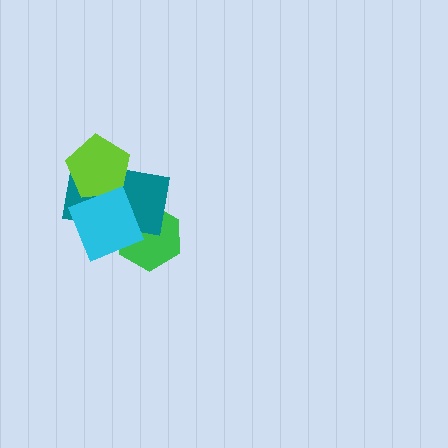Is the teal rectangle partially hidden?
Yes, it is partially covered by another shape.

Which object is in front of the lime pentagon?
The cyan diamond is in front of the lime pentagon.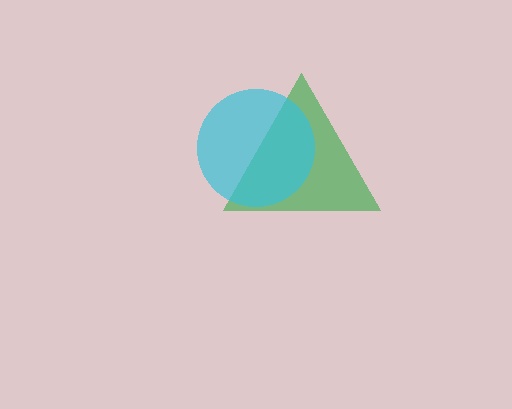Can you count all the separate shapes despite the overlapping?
Yes, there are 2 separate shapes.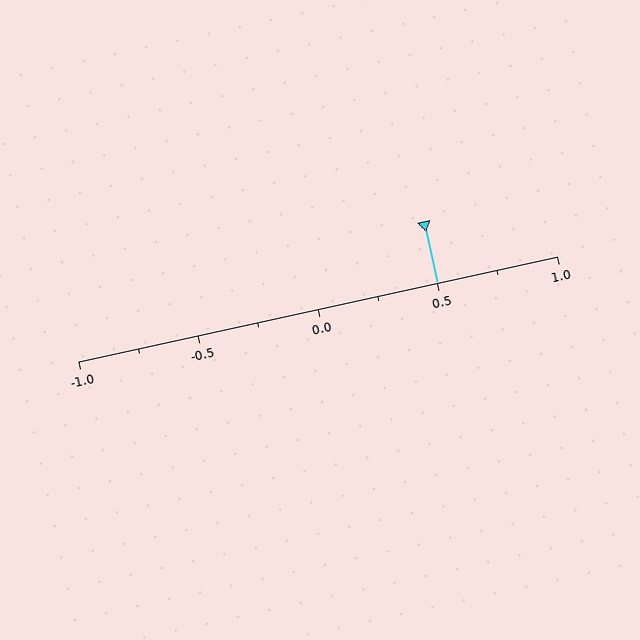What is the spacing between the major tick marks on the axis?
The major ticks are spaced 0.5 apart.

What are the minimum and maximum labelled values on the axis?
The axis runs from -1.0 to 1.0.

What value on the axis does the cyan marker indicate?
The marker indicates approximately 0.5.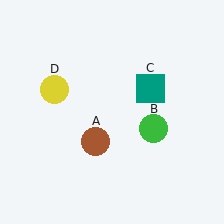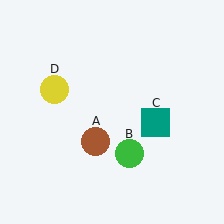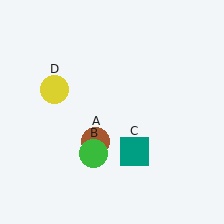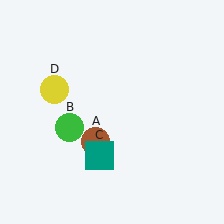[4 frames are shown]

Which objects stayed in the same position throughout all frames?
Brown circle (object A) and yellow circle (object D) remained stationary.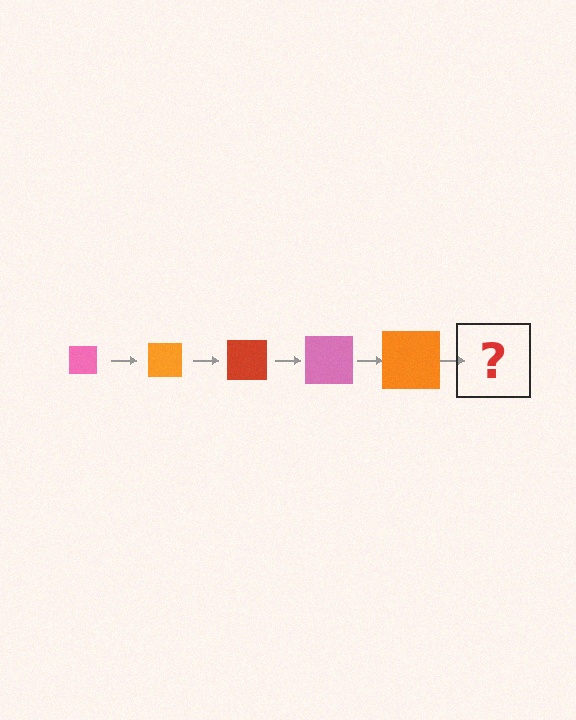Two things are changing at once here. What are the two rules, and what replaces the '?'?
The two rules are that the square grows larger each step and the color cycles through pink, orange, and red. The '?' should be a red square, larger than the previous one.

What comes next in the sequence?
The next element should be a red square, larger than the previous one.